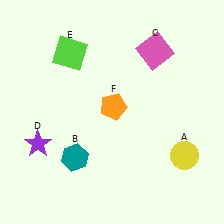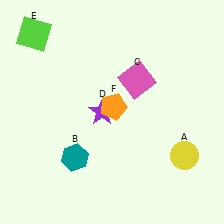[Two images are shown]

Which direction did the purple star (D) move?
The purple star (D) moved right.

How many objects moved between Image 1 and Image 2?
3 objects moved between the two images.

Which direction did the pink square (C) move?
The pink square (C) moved down.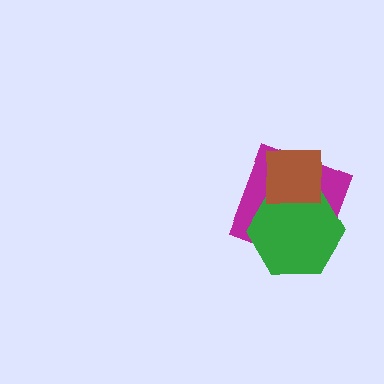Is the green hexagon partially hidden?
Yes, it is partially covered by another shape.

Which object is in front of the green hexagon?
The brown square is in front of the green hexagon.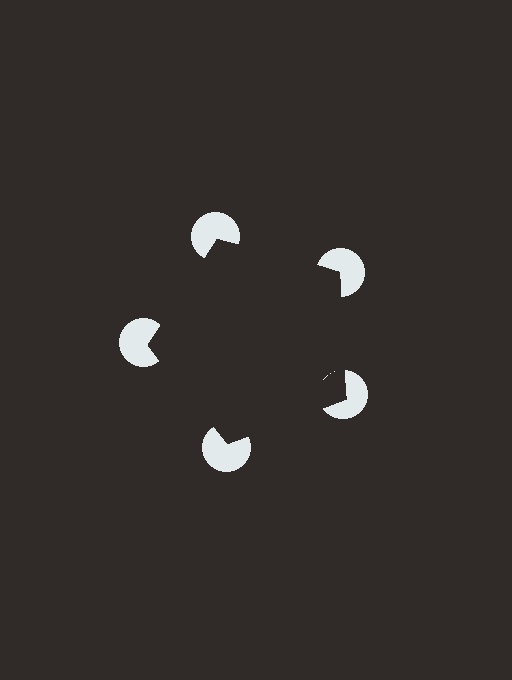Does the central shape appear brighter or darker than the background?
It typically appears slightly darker than the background, even though no actual brightness change is drawn.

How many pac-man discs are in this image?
There are 5 — one at each vertex of the illusory pentagon.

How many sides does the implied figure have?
5 sides.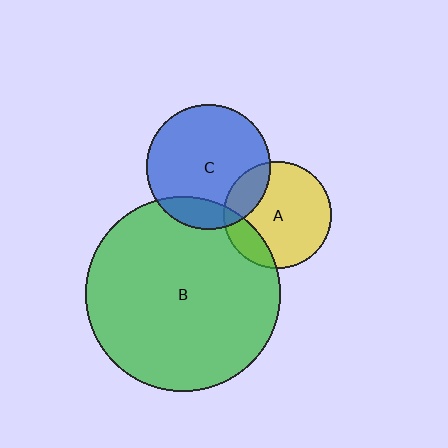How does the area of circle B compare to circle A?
Approximately 3.3 times.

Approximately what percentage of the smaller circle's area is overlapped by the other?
Approximately 20%.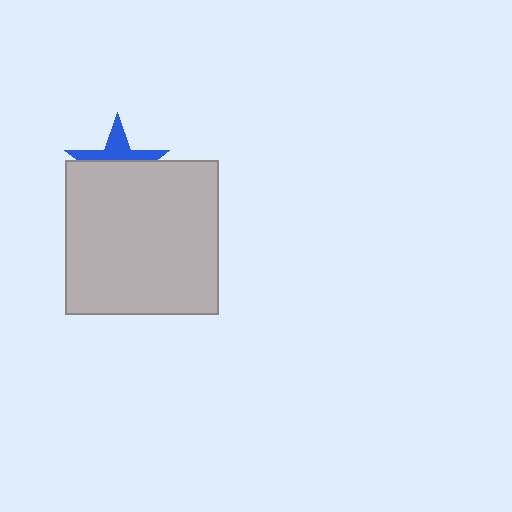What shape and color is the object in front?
The object in front is a light gray square.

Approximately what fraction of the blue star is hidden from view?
Roughly 61% of the blue star is hidden behind the light gray square.